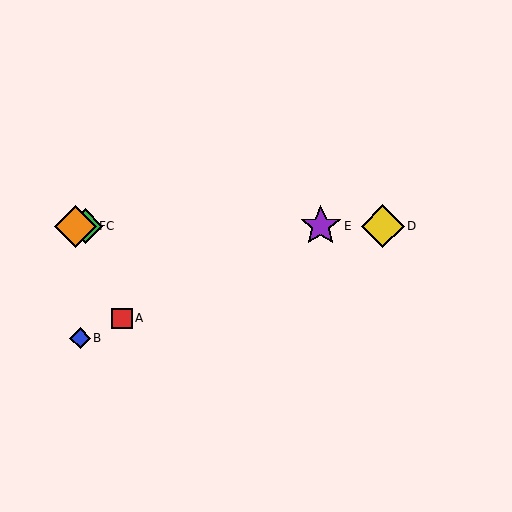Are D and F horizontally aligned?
Yes, both are at y≈226.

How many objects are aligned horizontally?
4 objects (C, D, E, F) are aligned horizontally.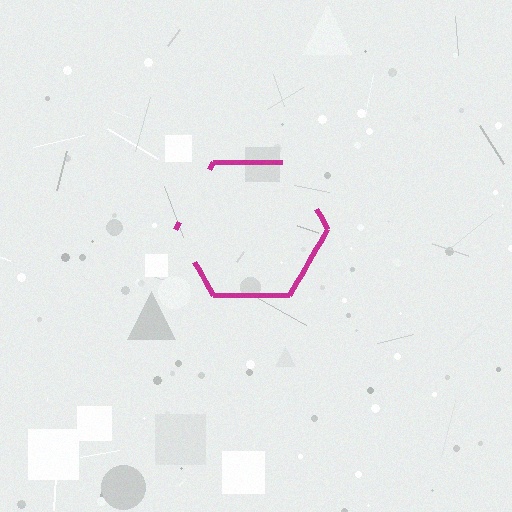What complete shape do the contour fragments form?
The contour fragments form a hexagon.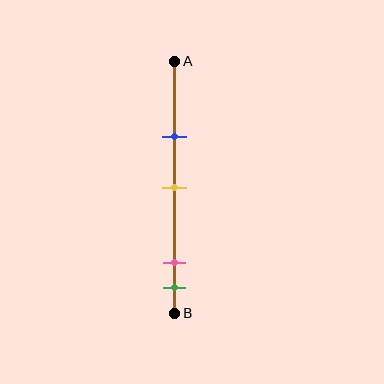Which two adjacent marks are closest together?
The pink and green marks are the closest adjacent pair.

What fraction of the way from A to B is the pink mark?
The pink mark is approximately 80% (0.8) of the way from A to B.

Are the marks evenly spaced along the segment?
No, the marks are not evenly spaced.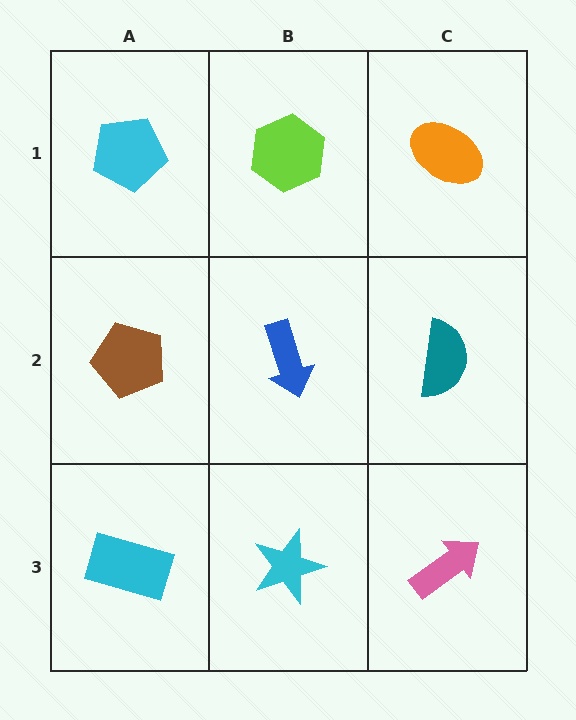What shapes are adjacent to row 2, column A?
A cyan pentagon (row 1, column A), a cyan rectangle (row 3, column A), a blue arrow (row 2, column B).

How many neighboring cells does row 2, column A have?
3.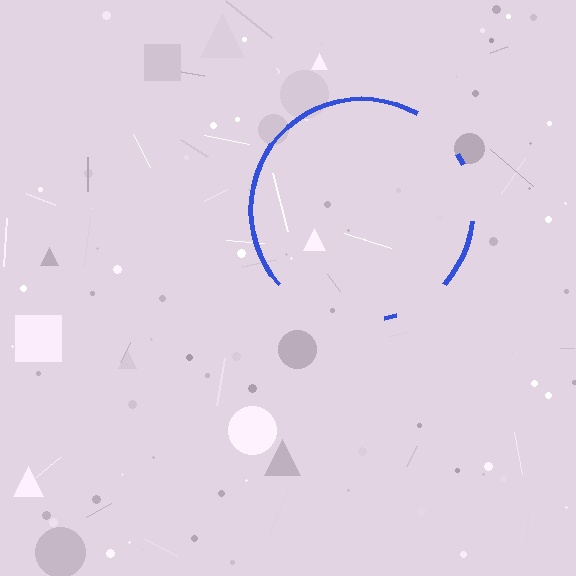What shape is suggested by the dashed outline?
The dashed outline suggests a circle.